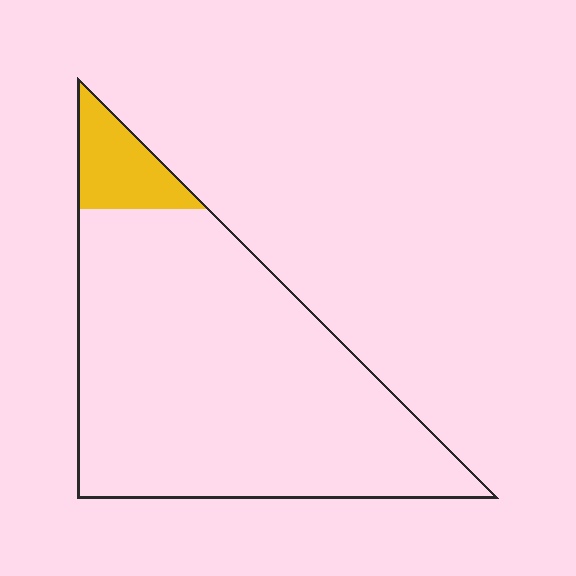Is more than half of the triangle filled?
No.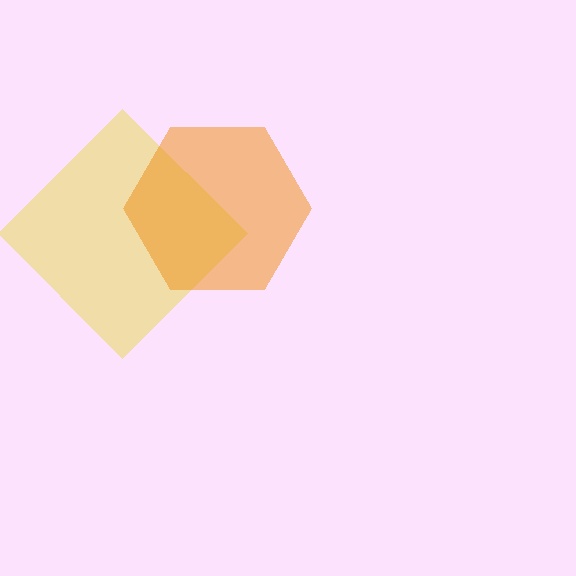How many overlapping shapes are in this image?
There are 2 overlapping shapes in the image.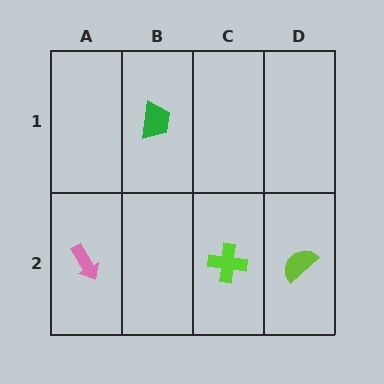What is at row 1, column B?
A green trapezoid.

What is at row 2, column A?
A pink arrow.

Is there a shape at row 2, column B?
No, that cell is empty.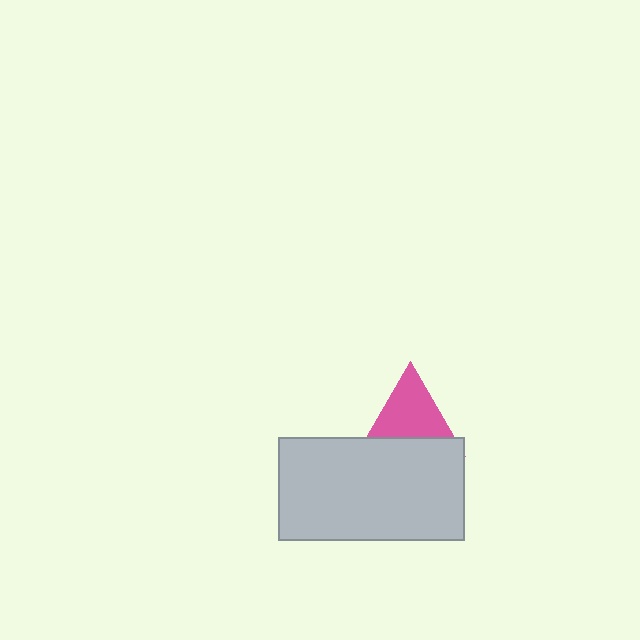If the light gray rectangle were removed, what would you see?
You would see the complete pink triangle.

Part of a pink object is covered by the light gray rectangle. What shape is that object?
It is a triangle.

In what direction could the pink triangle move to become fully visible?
The pink triangle could move up. That would shift it out from behind the light gray rectangle entirely.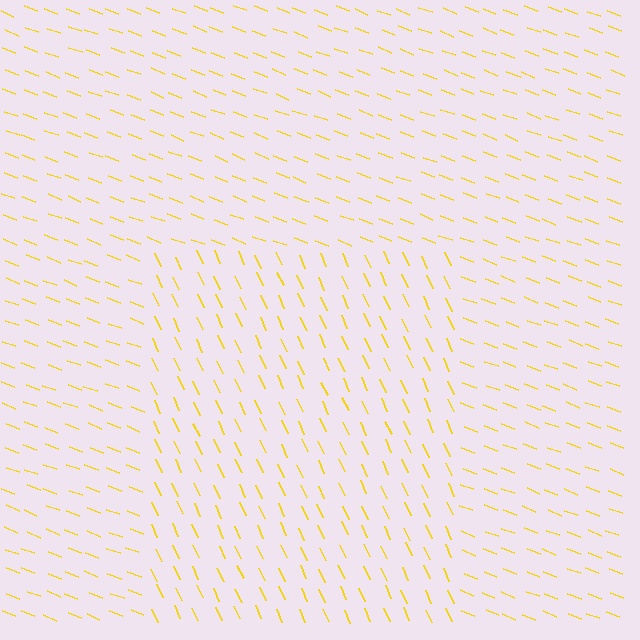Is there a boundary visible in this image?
Yes, there is a texture boundary formed by a change in line orientation.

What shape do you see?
I see a rectangle.